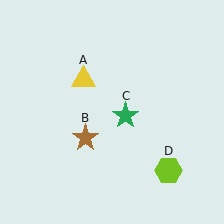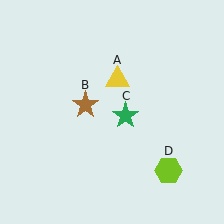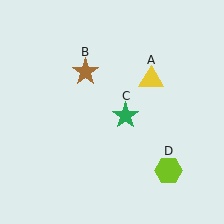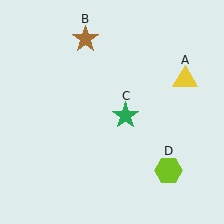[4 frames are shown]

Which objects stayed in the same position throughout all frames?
Green star (object C) and lime hexagon (object D) remained stationary.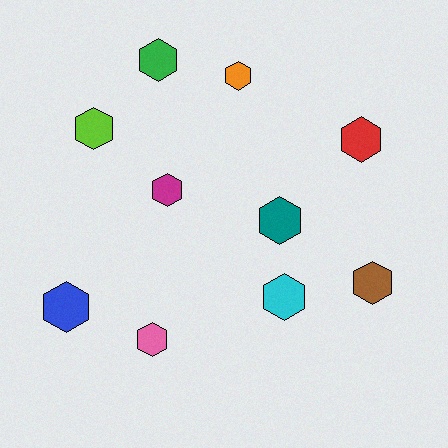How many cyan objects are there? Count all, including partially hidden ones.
There is 1 cyan object.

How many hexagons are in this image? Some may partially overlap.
There are 10 hexagons.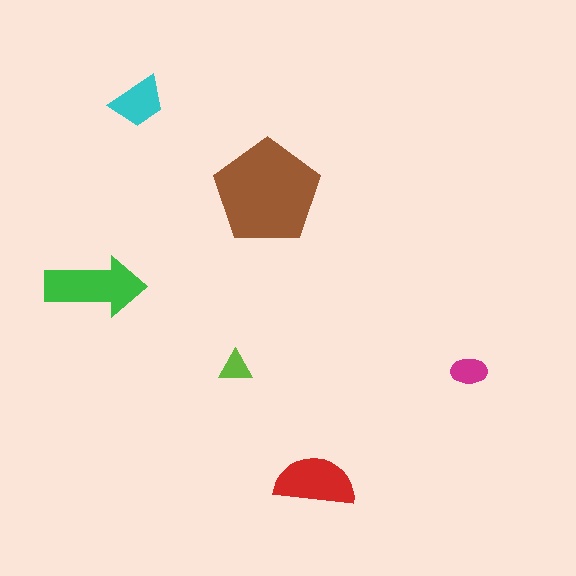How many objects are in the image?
There are 6 objects in the image.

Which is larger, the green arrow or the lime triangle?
The green arrow.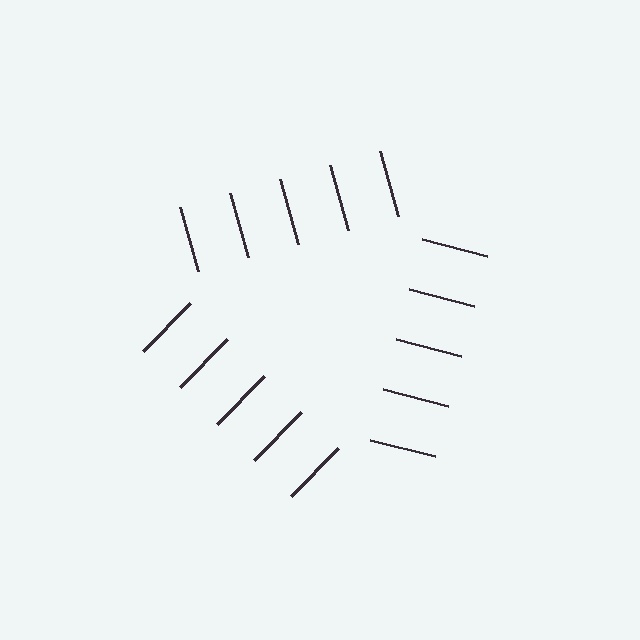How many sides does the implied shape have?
3 sides — the line-ends trace a triangle.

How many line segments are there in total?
15 — 5 along each of the 3 edges.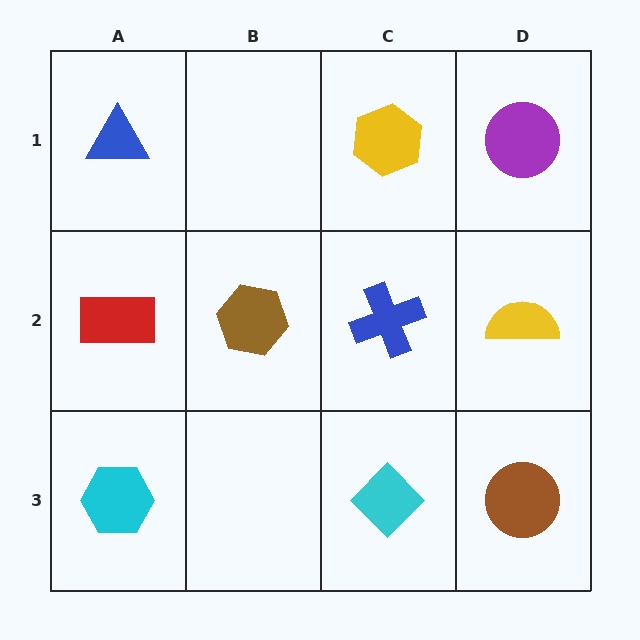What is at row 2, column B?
A brown hexagon.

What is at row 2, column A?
A red rectangle.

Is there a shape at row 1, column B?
No, that cell is empty.